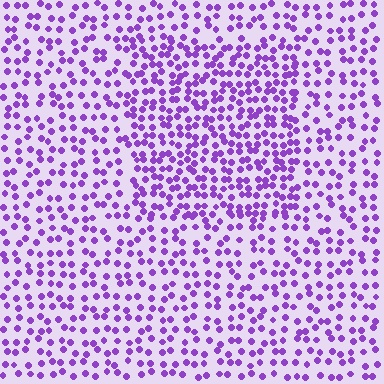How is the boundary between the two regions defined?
The boundary is defined by a change in element density (approximately 1.6x ratio). All elements are the same color, size, and shape.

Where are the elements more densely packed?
The elements are more densely packed inside the rectangle boundary.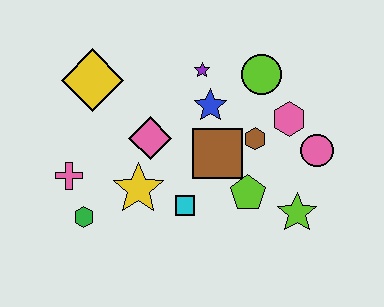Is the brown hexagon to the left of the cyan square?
No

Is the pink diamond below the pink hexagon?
Yes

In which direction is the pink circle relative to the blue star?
The pink circle is to the right of the blue star.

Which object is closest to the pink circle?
The pink hexagon is closest to the pink circle.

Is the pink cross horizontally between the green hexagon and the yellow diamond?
No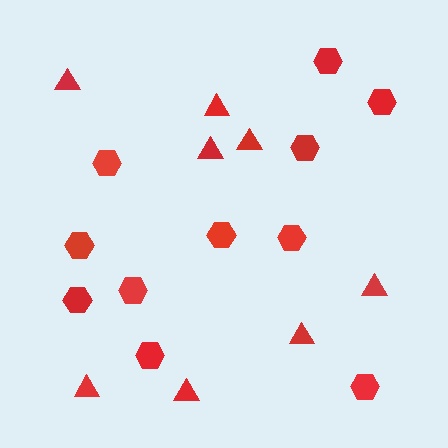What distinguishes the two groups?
There are 2 groups: one group of triangles (8) and one group of hexagons (11).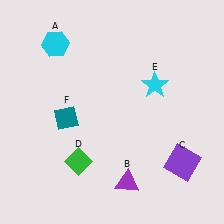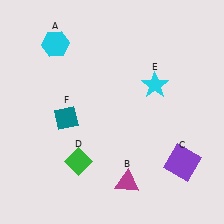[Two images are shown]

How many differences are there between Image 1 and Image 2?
There is 1 difference between the two images.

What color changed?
The triangle (B) changed from purple in Image 1 to magenta in Image 2.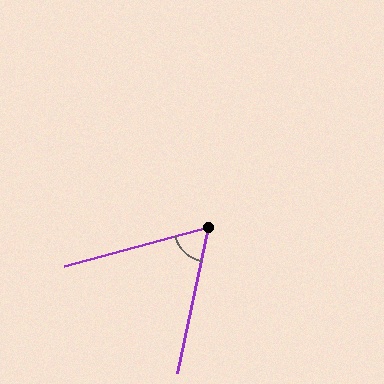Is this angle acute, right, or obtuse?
It is acute.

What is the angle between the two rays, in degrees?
Approximately 62 degrees.